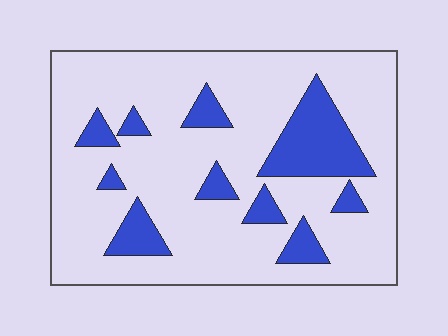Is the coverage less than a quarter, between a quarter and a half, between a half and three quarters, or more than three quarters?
Less than a quarter.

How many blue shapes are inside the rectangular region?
10.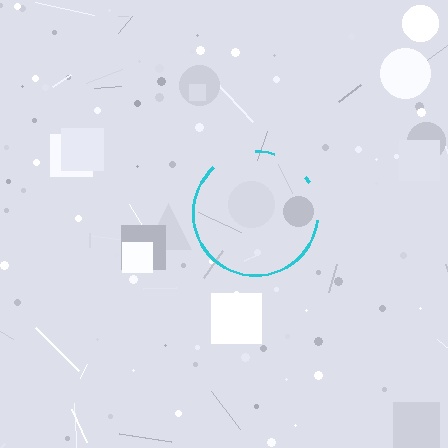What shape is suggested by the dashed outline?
The dashed outline suggests a circle.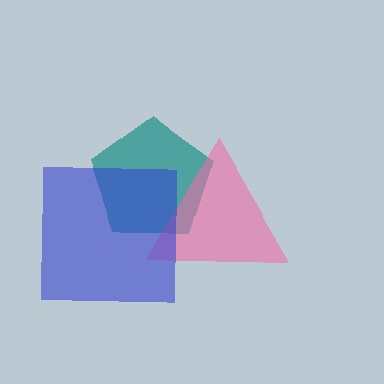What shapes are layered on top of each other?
The layered shapes are: a teal pentagon, a pink triangle, a blue square.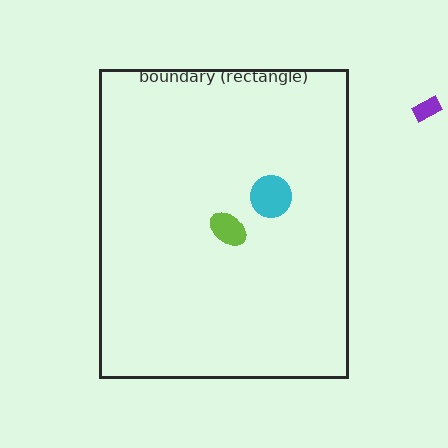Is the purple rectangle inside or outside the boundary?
Outside.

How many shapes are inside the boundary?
2 inside, 1 outside.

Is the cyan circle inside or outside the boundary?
Inside.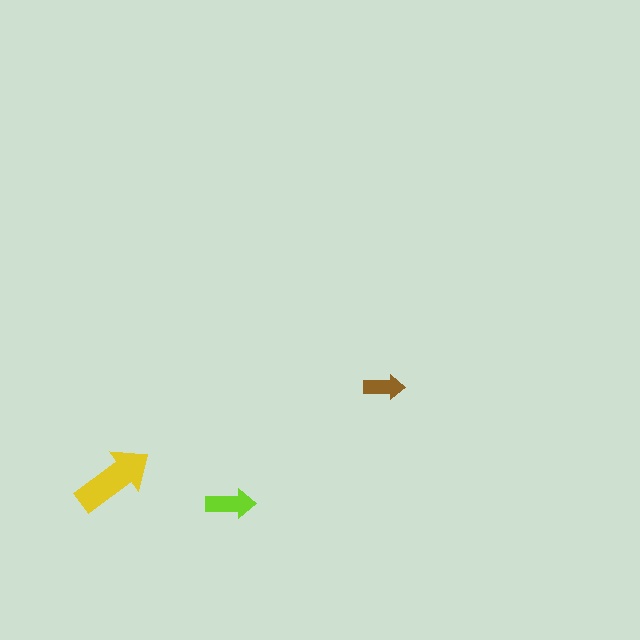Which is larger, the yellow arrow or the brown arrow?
The yellow one.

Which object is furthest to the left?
The yellow arrow is leftmost.